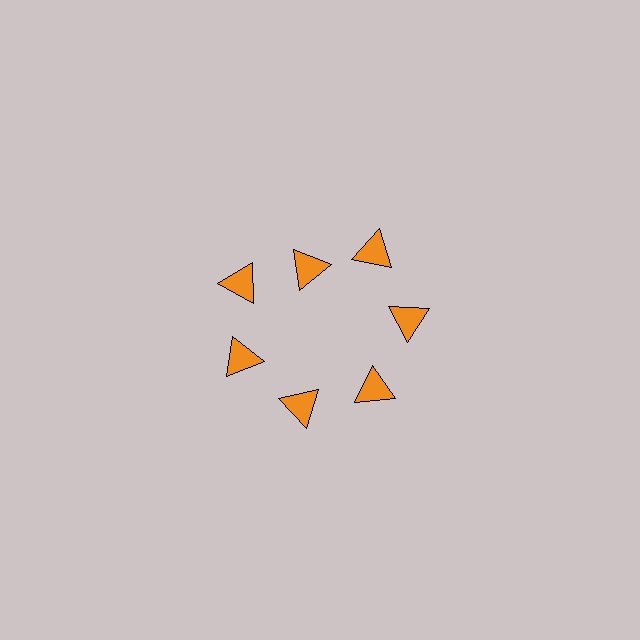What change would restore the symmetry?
The symmetry would be restored by moving it outward, back onto the ring so that all 7 triangles sit at equal angles and equal distance from the center.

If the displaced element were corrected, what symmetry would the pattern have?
It would have 7-fold rotational symmetry — the pattern would map onto itself every 51 degrees.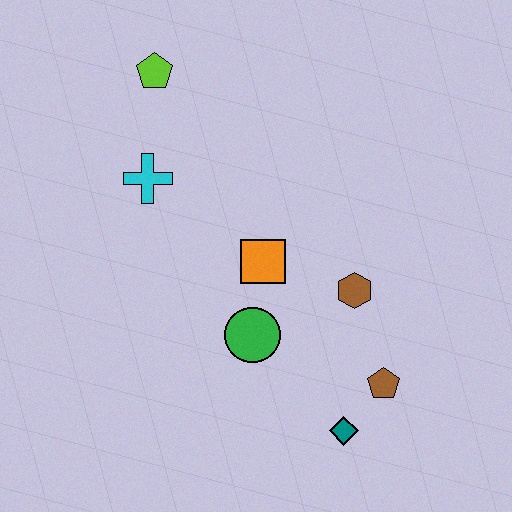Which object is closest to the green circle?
The orange square is closest to the green circle.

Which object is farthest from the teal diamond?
The lime pentagon is farthest from the teal diamond.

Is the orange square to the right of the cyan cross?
Yes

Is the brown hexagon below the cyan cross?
Yes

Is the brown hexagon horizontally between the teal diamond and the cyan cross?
No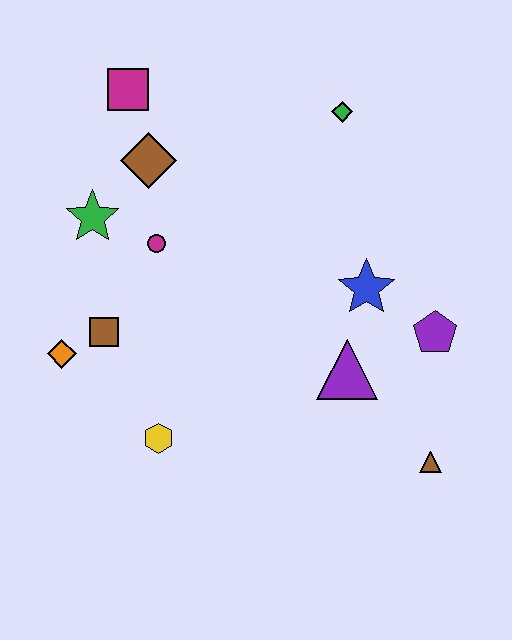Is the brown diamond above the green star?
Yes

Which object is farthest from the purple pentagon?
The magenta square is farthest from the purple pentagon.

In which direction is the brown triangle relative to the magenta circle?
The brown triangle is to the right of the magenta circle.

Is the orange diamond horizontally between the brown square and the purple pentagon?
No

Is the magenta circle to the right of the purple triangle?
No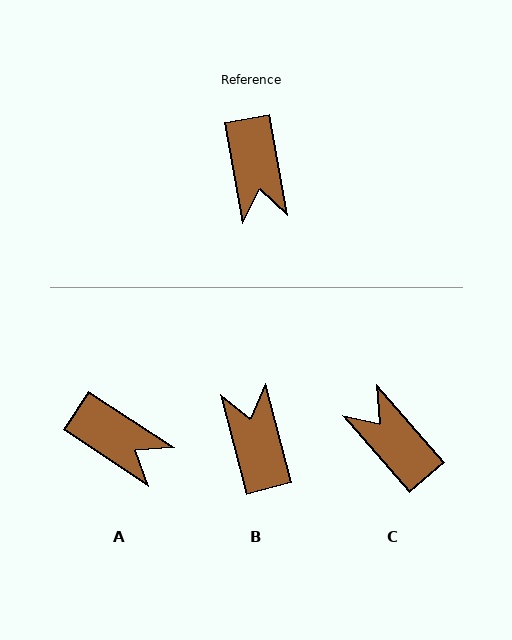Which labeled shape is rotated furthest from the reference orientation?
B, about 176 degrees away.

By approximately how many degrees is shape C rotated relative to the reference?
Approximately 149 degrees clockwise.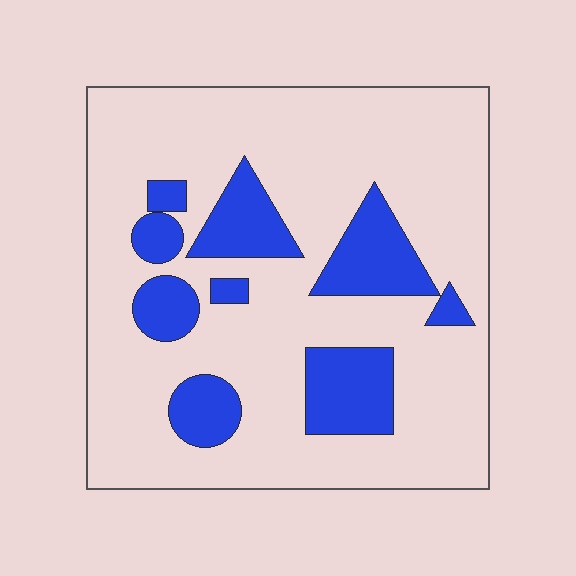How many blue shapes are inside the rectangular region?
9.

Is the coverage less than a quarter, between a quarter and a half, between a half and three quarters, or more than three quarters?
Less than a quarter.